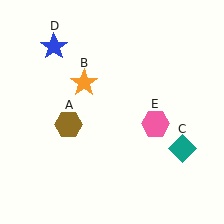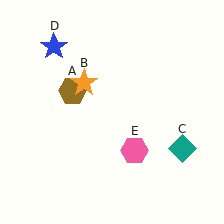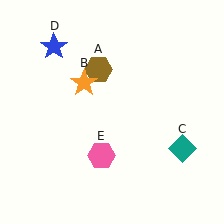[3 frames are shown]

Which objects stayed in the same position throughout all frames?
Orange star (object B) and teal diamond (object C) and blue star (object D) remained stationary.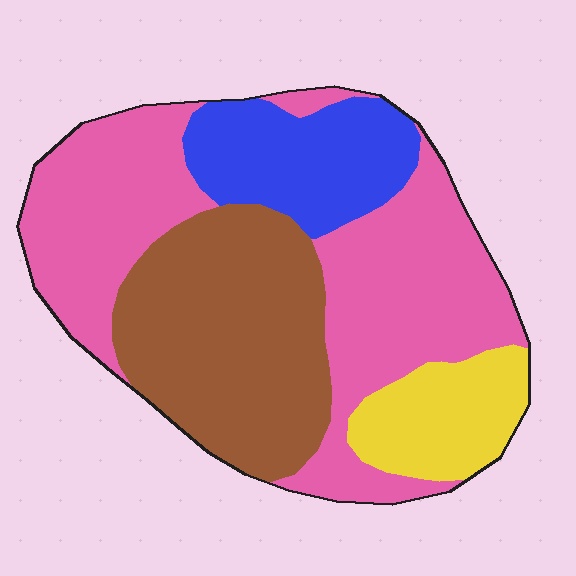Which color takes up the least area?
Yellow, at roughly 10%.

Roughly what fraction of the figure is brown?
Brown covers 29% of the figure.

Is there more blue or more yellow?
Blue.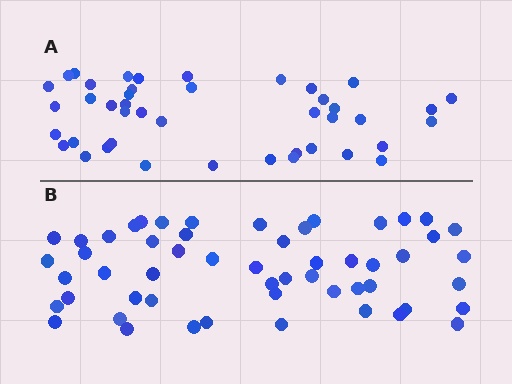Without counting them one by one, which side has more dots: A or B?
Region B (the bottom region) has more dots.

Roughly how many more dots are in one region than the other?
Region B has roughly 12 or so more dots than region A.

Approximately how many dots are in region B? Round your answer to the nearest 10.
About 50 dots. (The exact count is 54, which rounds to 50.)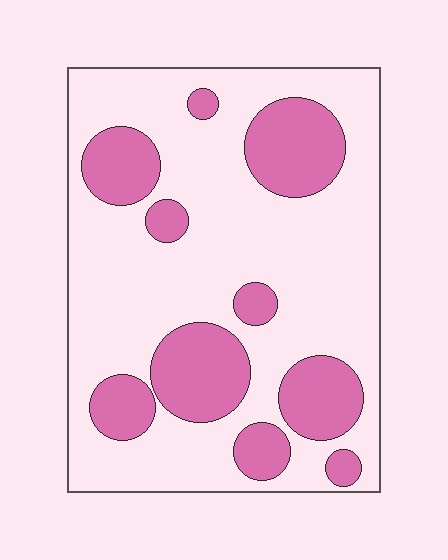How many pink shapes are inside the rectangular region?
10.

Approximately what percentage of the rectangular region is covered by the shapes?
Approximately 30%.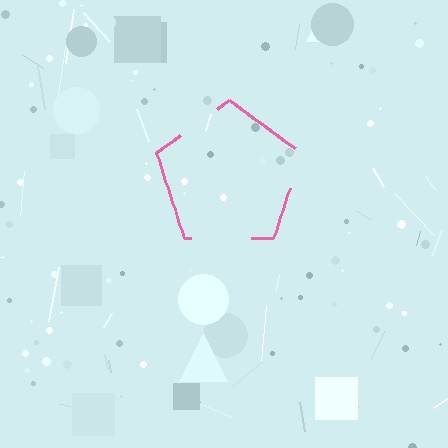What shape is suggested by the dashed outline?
The dashed outline suggests a pentagon.